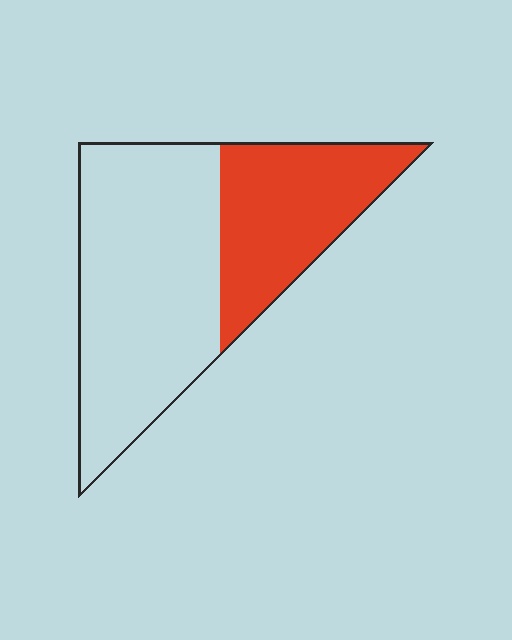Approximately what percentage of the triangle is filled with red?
Approximately 35%.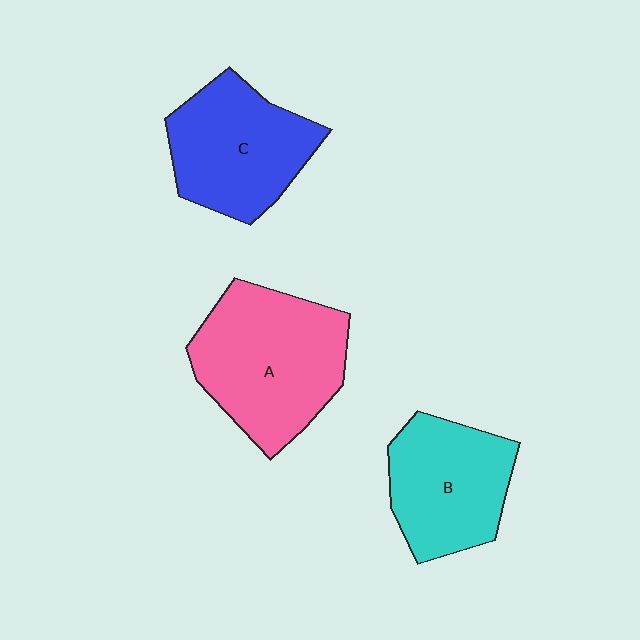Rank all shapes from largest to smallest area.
From largest to smallest: A (pink), C (blue), B (cyan).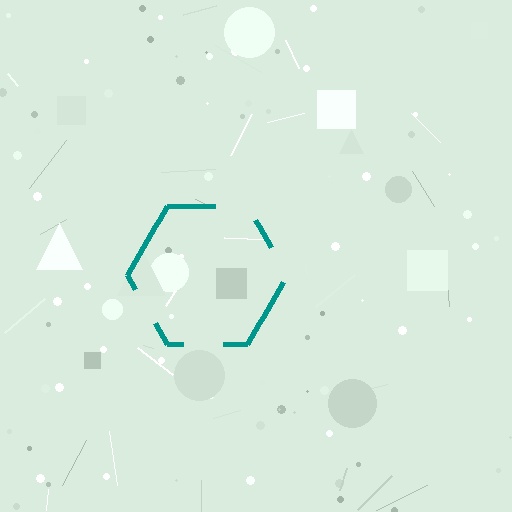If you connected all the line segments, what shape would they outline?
They would outline a hexagon.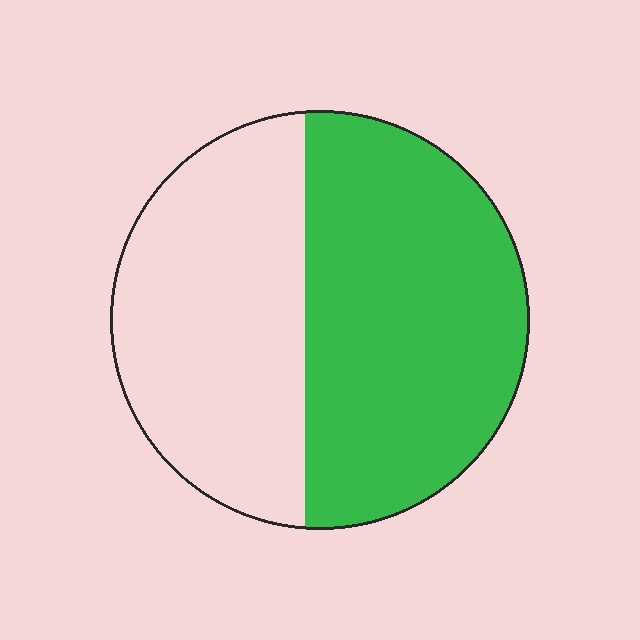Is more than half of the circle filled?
Yes.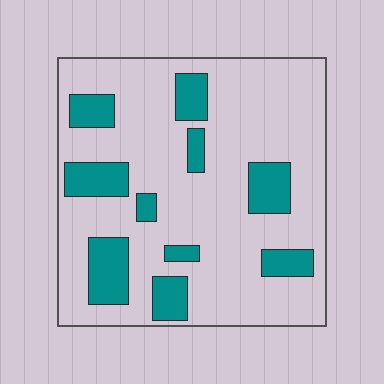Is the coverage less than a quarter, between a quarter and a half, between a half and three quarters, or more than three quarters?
Less than a quarter.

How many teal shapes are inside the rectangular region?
10.